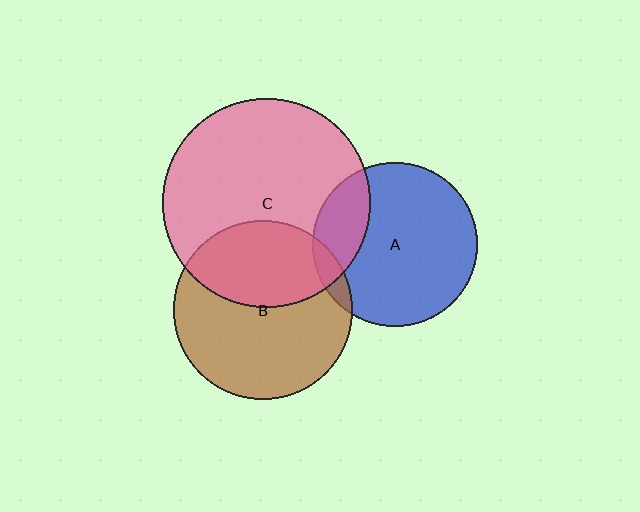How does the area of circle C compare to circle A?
Approximately 1.6 times.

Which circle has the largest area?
Circle C (pink).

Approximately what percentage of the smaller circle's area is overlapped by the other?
Approximately 5%.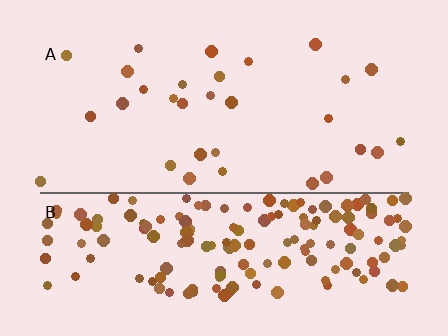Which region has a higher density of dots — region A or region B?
B (the bottom).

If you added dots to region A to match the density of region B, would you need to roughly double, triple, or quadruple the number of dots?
Approximately quadruple.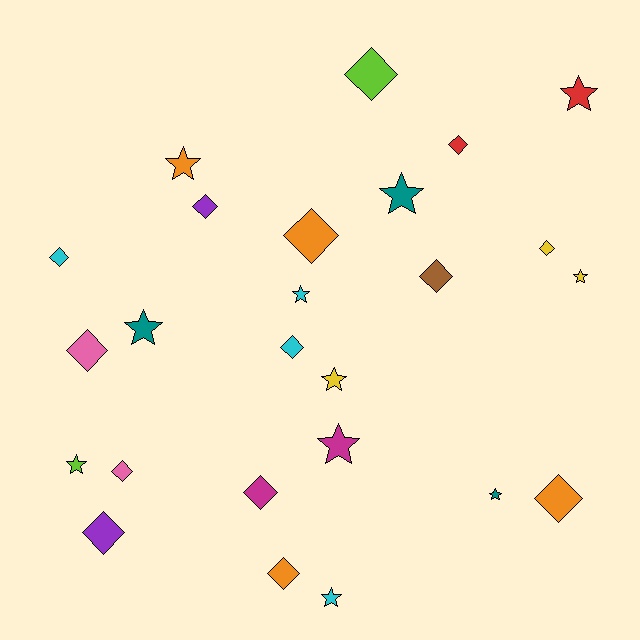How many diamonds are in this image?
There are 14 diamonds.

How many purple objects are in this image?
There are 2 purple objects.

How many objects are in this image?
There are 25 objects.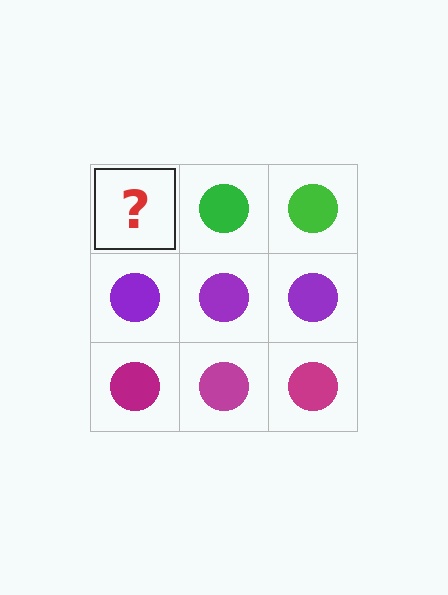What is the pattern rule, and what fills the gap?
The rule is that each row has a consistent color. The gap should be filled with a green circle.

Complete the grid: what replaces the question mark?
The question mark should be replaced with a green circle.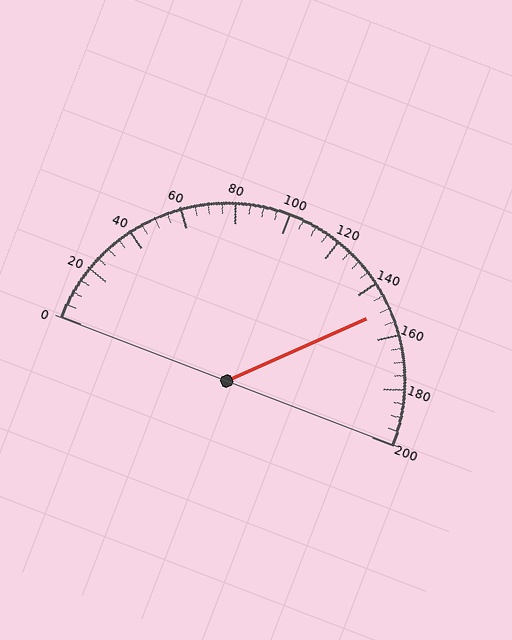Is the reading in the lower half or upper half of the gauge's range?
The reading is in the upper half of the range (0 to 200).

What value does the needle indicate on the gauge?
The needle indicates approximately 150.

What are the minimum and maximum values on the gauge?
The gauge ranges from 0 to 200.